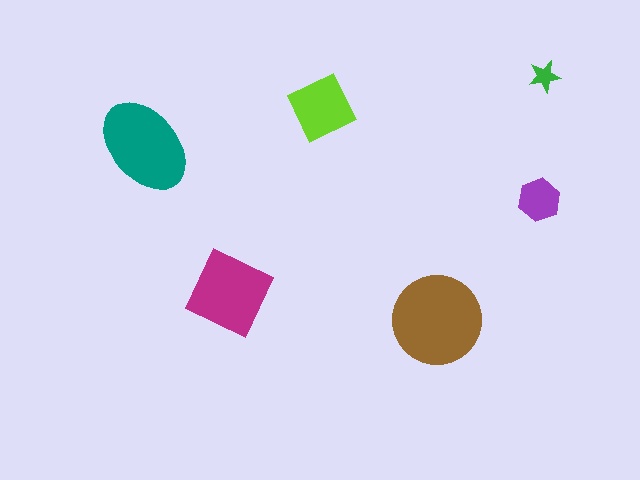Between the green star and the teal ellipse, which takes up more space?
The teal ellipse.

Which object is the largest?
The brown circle.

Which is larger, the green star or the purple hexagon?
The purple hexagon.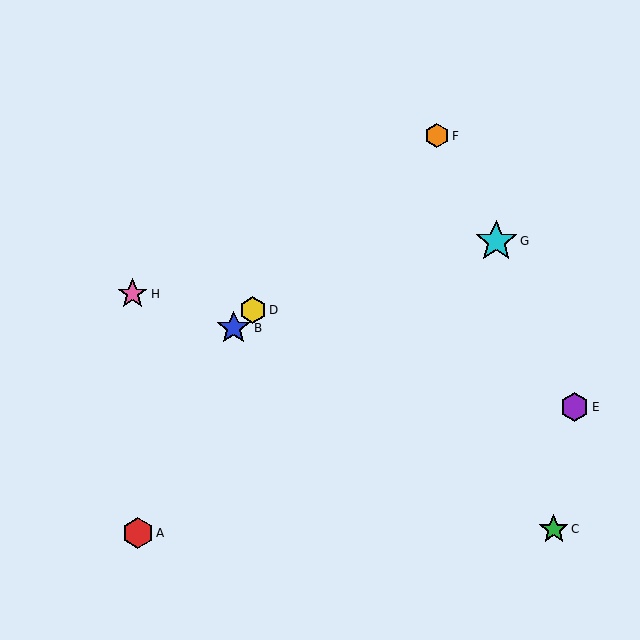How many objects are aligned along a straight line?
3 objects (B, D, F) are aligned along a straight line.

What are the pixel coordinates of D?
Object D is at (253, 310).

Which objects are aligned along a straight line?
Objects B, D, F are aligned along a straight line.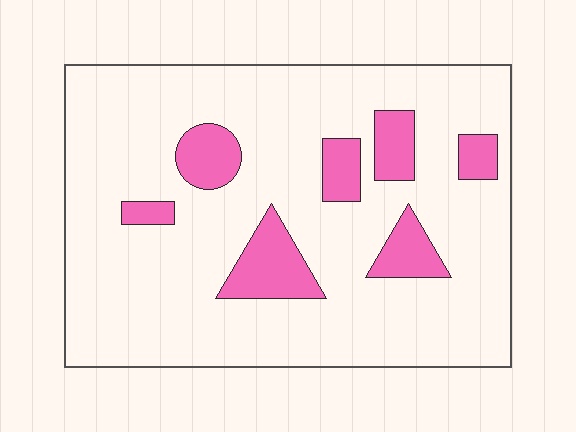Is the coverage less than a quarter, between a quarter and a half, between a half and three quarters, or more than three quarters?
Less than a quarter.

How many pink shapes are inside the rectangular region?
7.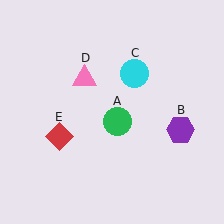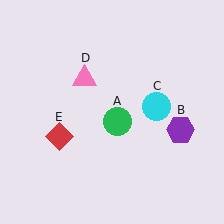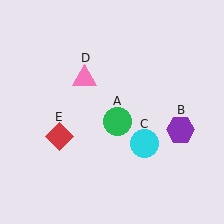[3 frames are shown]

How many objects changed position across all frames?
1 object changed position: cyan circle (object C).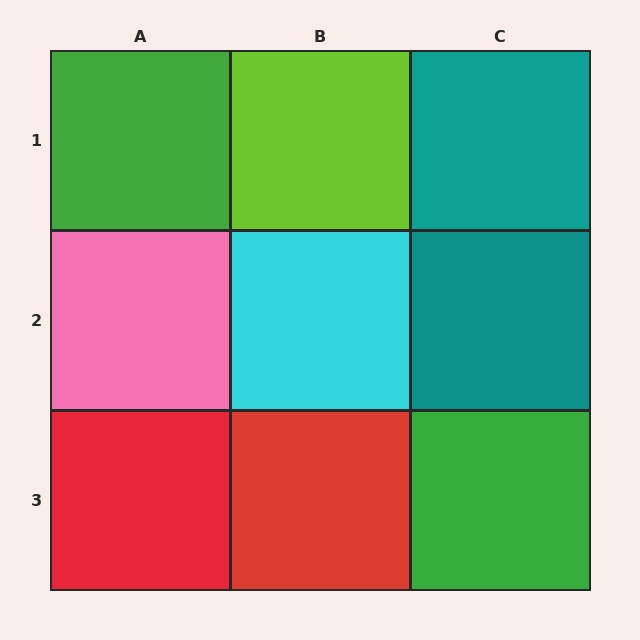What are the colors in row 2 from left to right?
Pink, cyan, teal.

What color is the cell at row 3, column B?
Red.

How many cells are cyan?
1 cell is cyan.